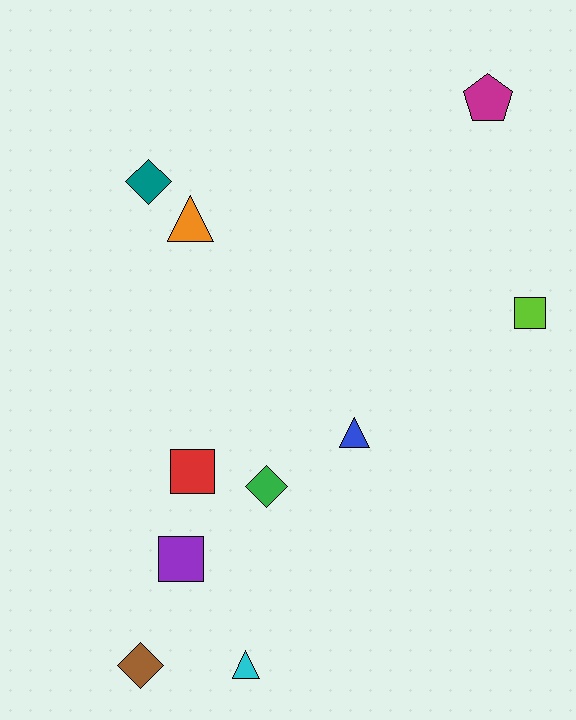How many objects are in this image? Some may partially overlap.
There are 10 objects.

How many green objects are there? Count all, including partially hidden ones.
There is 1 green object.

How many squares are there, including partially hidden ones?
There are 3 squares.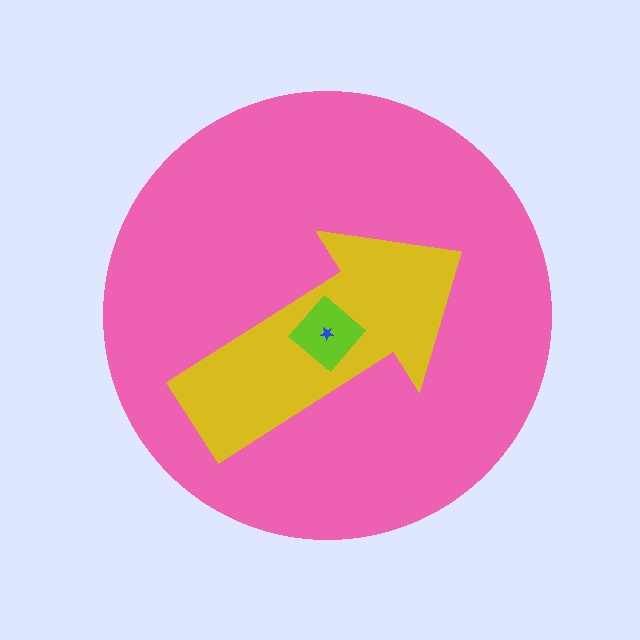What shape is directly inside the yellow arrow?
The lime diamond.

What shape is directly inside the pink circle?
The yellow arrow.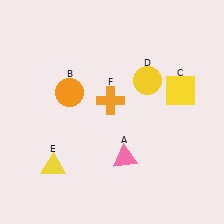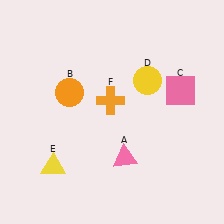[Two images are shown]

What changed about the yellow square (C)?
In Image 1, C is yellow. In Image 2, it changed to pink.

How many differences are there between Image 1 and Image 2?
There is 1 difference between the two images.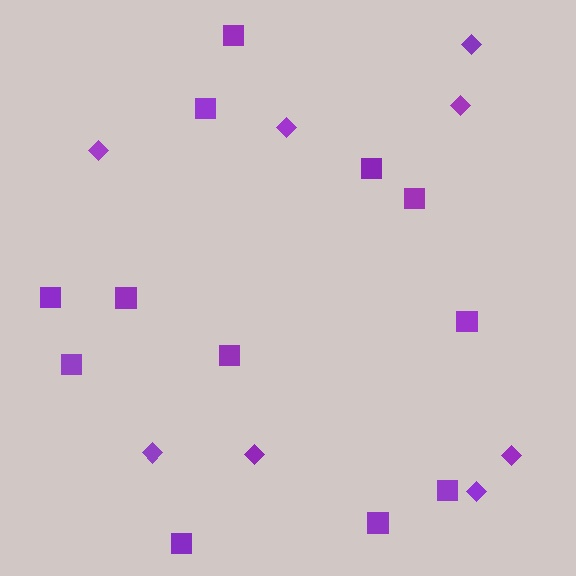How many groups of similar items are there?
There are 2 groups: one group of diamonds (8) and one group of squares (12).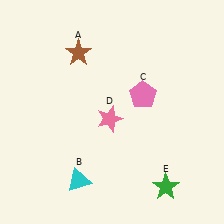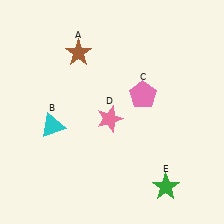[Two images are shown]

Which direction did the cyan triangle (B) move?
The cyan triangle (B) moved up.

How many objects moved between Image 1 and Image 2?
1 object moved between the two images.